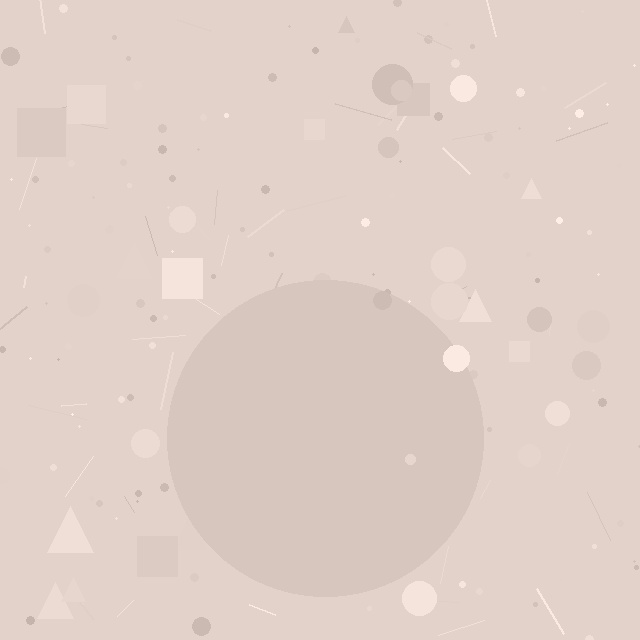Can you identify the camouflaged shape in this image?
The camouflaged shape is a circle.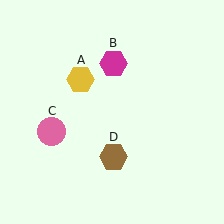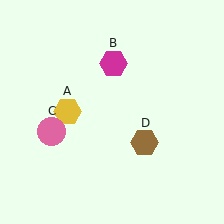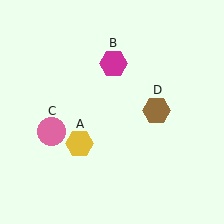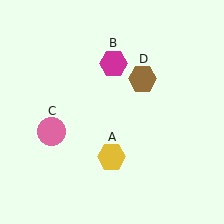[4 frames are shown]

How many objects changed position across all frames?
2 objects changed position: yellow hexagon (object A), brown hexagon (object D).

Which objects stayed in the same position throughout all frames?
Magenta hexagon (object B) and pink circle (object C) remained stationary.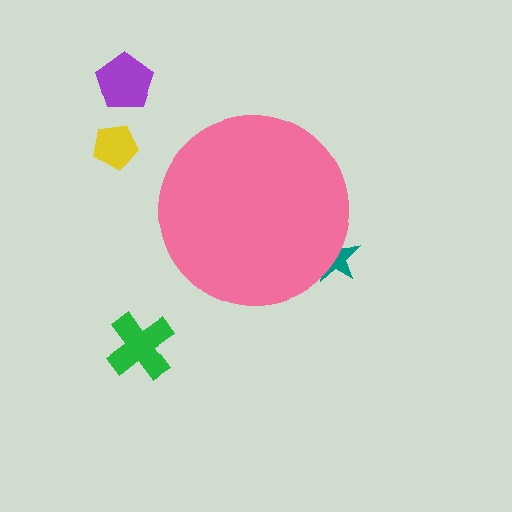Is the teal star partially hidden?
Yes, the teal star is partially hidden behind the pink circle.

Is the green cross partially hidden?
No, the green cross is fully visible.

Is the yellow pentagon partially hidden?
No, the yellow pentagon is fully visible.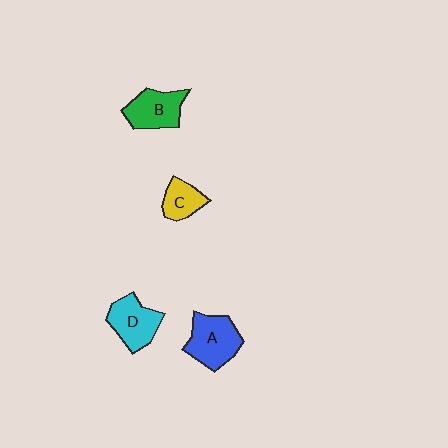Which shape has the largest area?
Shape A (blue).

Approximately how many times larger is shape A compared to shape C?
Approximately 1.8 times.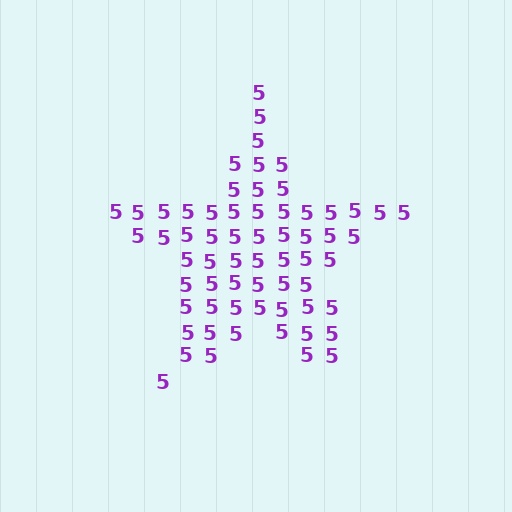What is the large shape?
The large shape is a star.